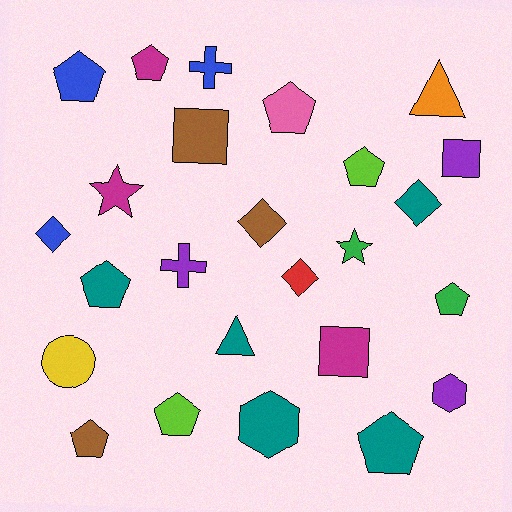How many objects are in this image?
There are 25 objects.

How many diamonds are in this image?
There are 4 diamonds.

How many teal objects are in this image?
There are 5 teal objects.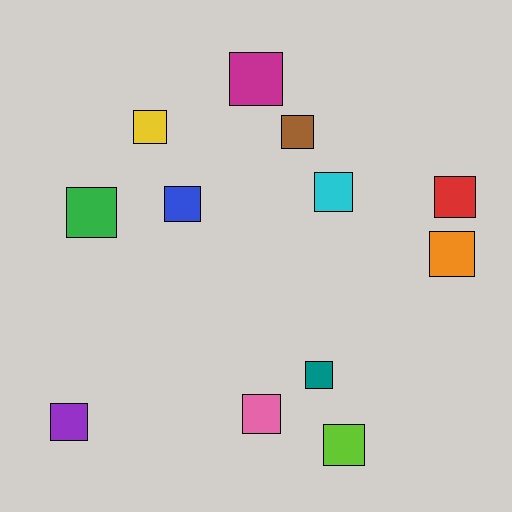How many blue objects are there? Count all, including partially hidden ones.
There is 1 blue object.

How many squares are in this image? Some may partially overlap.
There are 12 squares.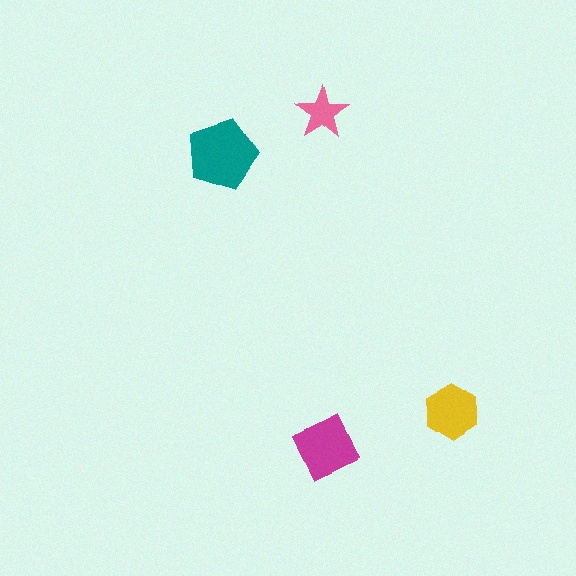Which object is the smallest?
The pink star.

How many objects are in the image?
There are 4 objects in the image.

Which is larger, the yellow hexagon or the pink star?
The yellow hexagon.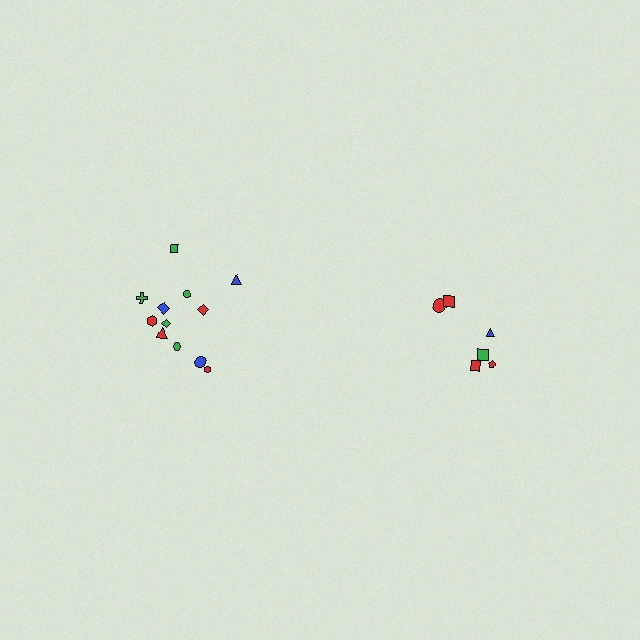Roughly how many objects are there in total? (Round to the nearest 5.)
Roughly 20 objects in total.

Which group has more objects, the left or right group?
The left group.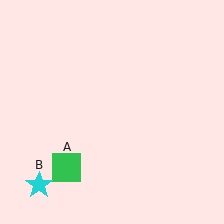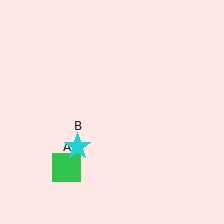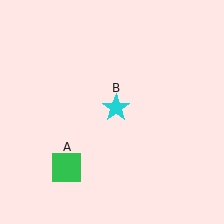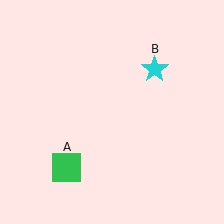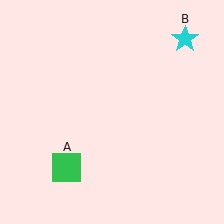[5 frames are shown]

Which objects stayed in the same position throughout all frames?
Green square (object A) remained stationary.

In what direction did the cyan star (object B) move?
The cyan star (object B) moved up and to the right.